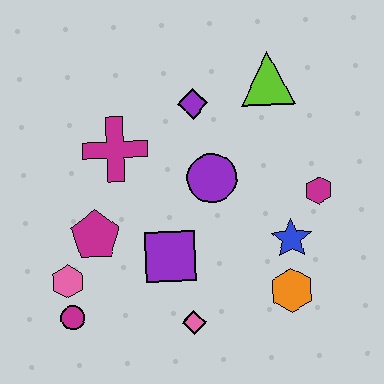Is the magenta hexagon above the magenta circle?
Yes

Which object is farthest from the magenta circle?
The lime triangle is farthest from the magenta circle.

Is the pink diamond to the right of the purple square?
Yes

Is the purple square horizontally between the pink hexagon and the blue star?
Yes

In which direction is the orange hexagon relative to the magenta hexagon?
The orange hexagon is below the magenta hexagon.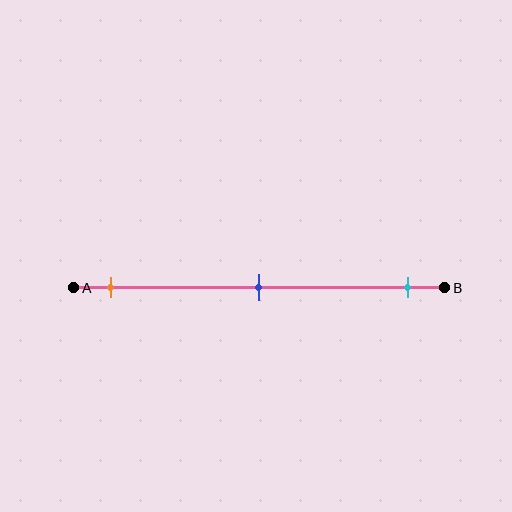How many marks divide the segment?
There are 3 marks dividing the segment.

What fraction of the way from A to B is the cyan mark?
The cyan mark is approximately 90% (0.9) of the way from A to B.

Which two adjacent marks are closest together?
The orange and blue marks are the closest adjacent pair.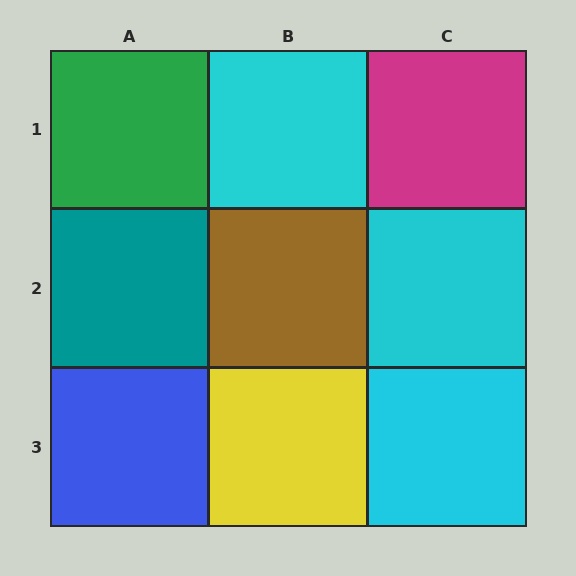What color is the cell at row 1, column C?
Magenta.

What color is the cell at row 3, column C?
Cyan.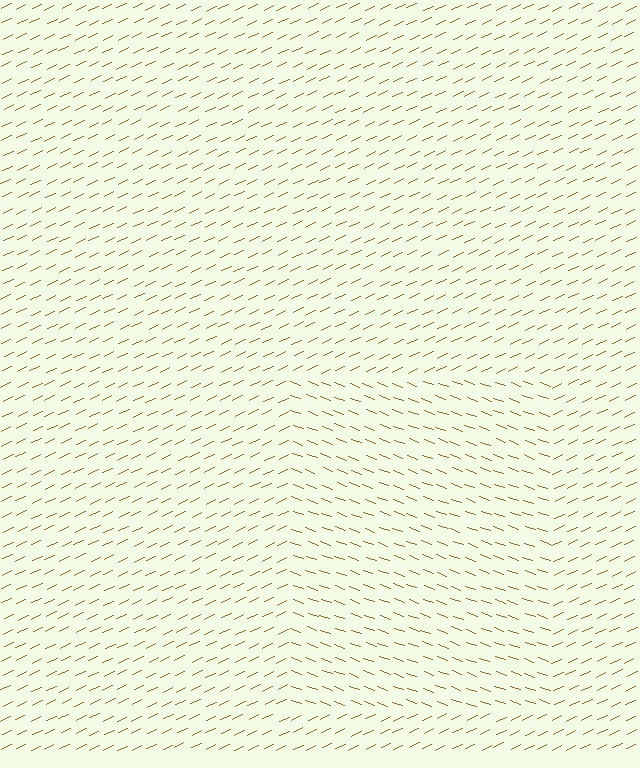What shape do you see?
I see a rectangle.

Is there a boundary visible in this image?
Yes, there is a texture boundary formed by a change in line orientation.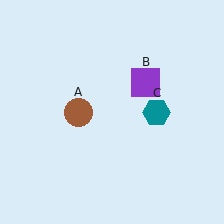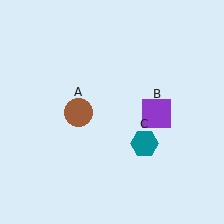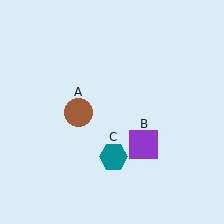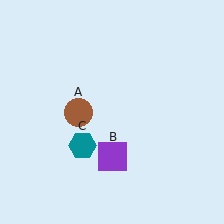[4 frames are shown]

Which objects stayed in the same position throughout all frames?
Brown circle (object A) remained stationary.